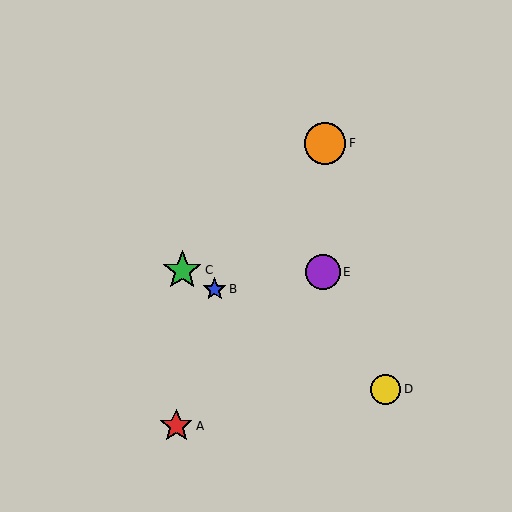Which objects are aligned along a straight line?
Objects B, C, D are aligned along a straight line.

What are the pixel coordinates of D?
Object D is at (386, 389).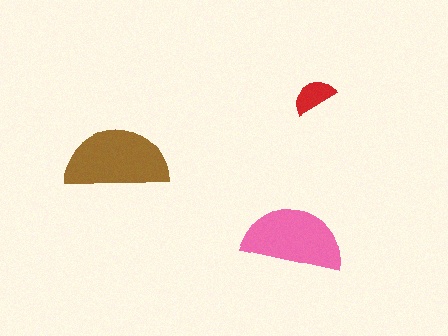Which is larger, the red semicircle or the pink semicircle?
The pink one.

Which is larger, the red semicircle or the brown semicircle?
The brown one.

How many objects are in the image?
There are 3 objects in the image.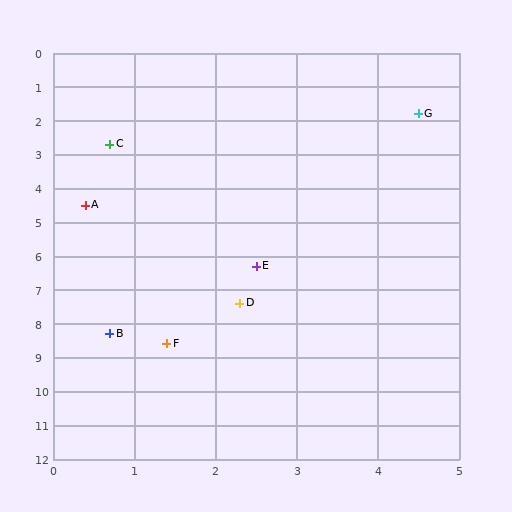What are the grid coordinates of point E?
Point E is at approximately (2.5, 6.3).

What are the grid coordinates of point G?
Point G is at approximately (4.5, 1.8).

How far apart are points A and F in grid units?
Points A and F are about 4.2 grid units apart.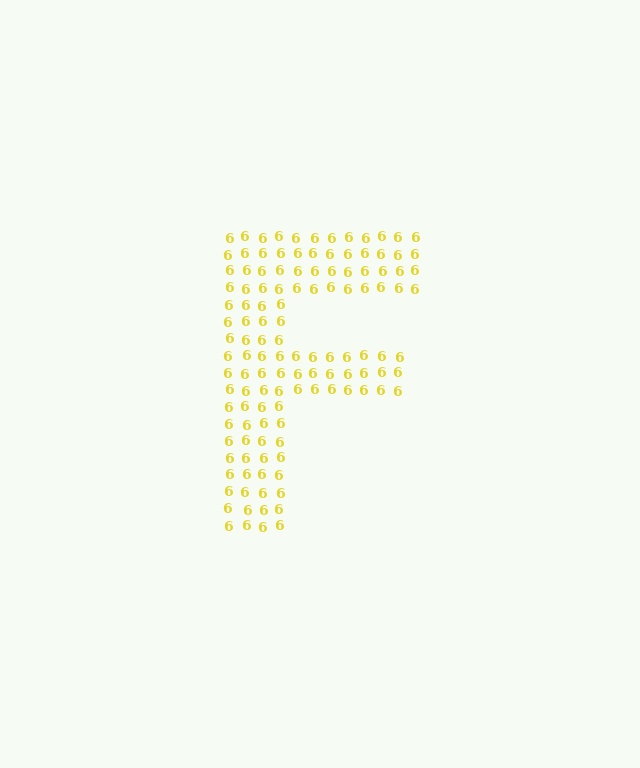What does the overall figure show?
The overall figure shows the letter F.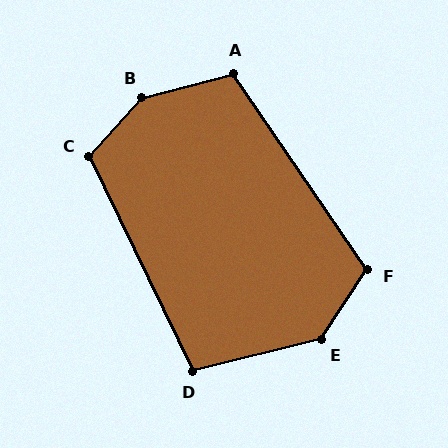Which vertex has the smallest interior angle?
D, at approximately 102 degrees.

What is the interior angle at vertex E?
Approximately 138 degrees (obtuse).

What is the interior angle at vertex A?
Approximately 110 degrees (obtuse).